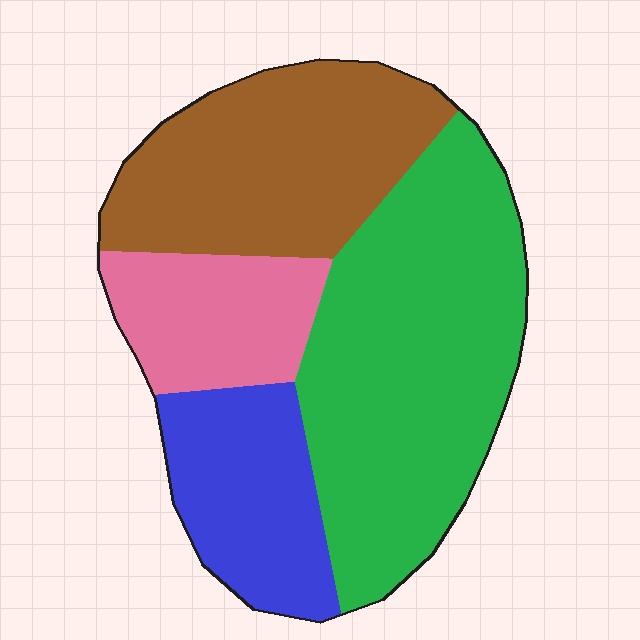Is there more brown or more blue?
Brown.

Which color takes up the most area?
Green, at roughly 40%.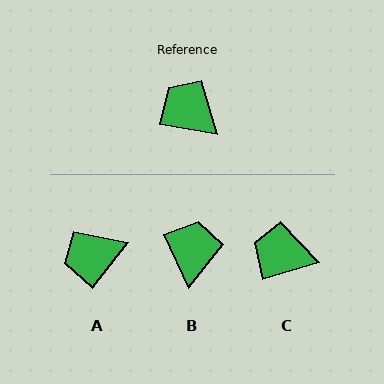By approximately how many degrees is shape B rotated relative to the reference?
Approximately 55 degrees clockwise.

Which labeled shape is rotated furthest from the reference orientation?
A, about 62 degrees away.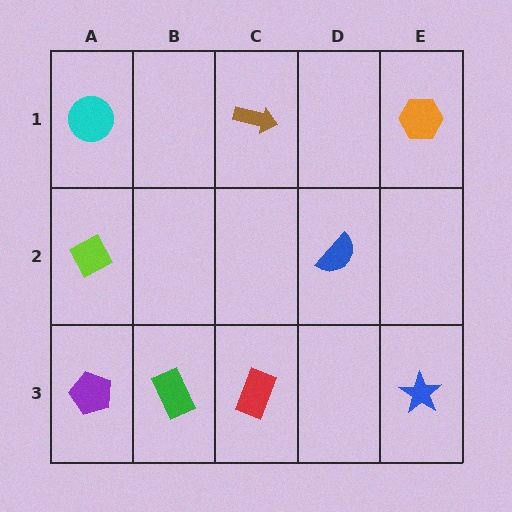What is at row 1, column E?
An orange hexagon.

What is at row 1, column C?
A brown arrow.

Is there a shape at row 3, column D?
No, that cell is empty.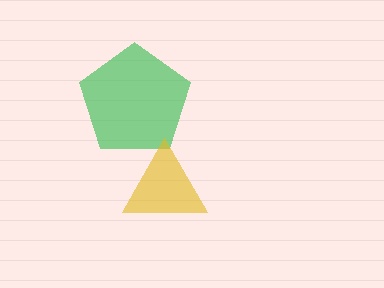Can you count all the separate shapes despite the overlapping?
Yes, there are 2 separate shapes.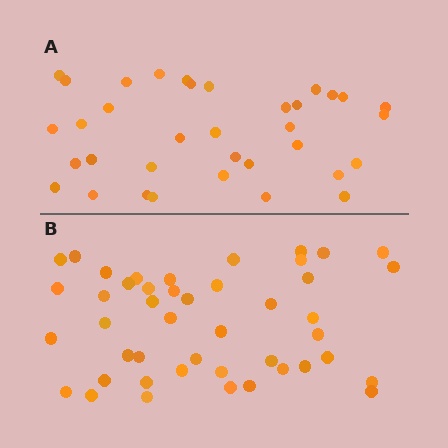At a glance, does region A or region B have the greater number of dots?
Region B (the bottom region) has more dots.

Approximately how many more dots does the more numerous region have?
Region B has roughly 10 or so more dots than region A.